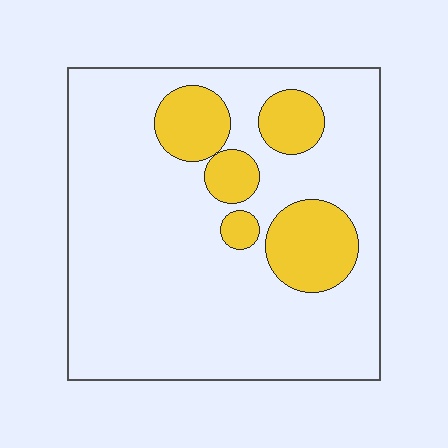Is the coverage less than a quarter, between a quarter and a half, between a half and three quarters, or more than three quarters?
Less than a quarter.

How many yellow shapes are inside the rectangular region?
5.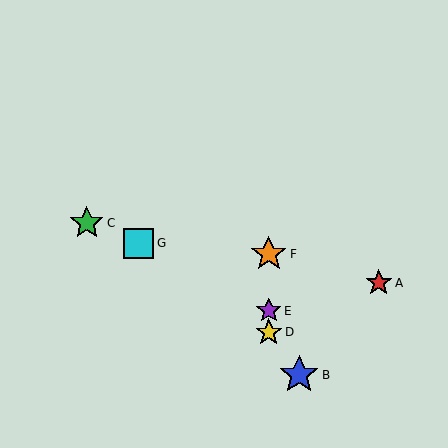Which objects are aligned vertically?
Objects D, E, F are aligned vertically.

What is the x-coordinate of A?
Object A is at x≈379.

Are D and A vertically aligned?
No, D is at x≈269 and A is at x≈379.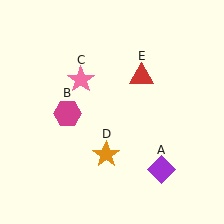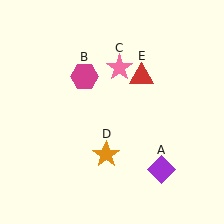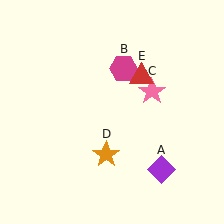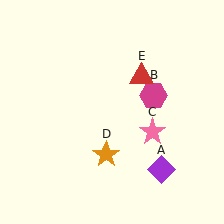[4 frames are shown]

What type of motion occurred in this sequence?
The magenta hexagon (object B), pink star (object C) rotated clockwise around the center of the scene.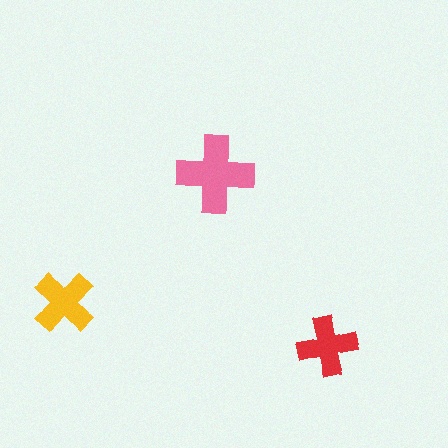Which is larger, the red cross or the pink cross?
The pink one.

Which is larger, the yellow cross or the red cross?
The yellow one.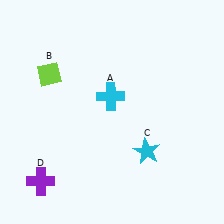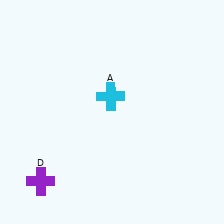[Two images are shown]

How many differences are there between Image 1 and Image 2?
There are 2 differences between the two images.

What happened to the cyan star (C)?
The cyan star (C) was removed in Image 2. It was in the bottom-right area of Image 1.